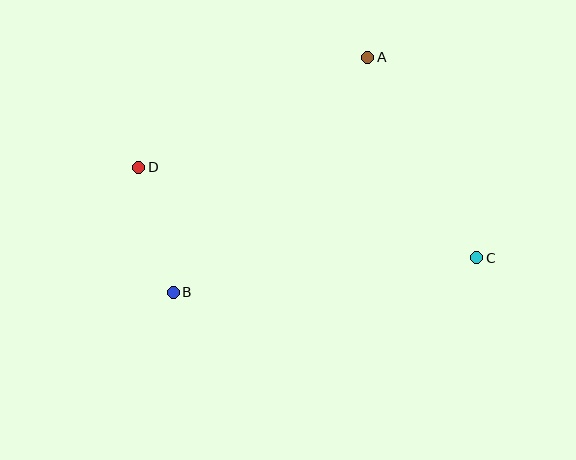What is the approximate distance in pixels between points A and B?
The distance between A and B is approximately 305 pixels.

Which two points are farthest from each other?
Points C and D are farthest from each other.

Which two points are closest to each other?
Points B and D are closest to each other.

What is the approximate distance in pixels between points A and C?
The distance between A and C is approximately 228 pixels.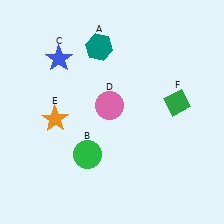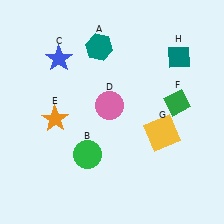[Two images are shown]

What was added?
A yellow square (G), a teal diamond (H) were added in Image 2.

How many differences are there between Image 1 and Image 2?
There are 2 differences between the two images.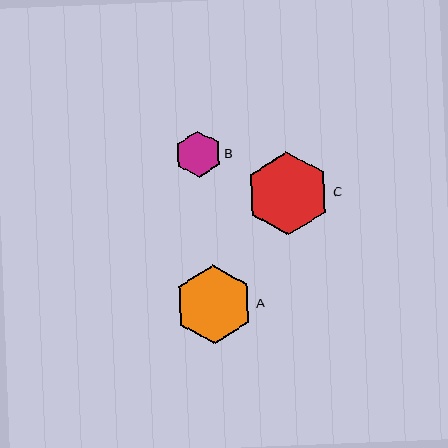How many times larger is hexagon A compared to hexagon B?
Hexagon A is approximately 1.7 times the size of hexagon B.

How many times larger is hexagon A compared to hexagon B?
Hexagon A is approximately 1.7 times the size of hexagon B.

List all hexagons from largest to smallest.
From largest to smallest: C, A, B.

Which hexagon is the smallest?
Hexagon B is the smallest with a size of approximately 46 pixels.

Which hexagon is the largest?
Hexagon C is the largest with a size of approximately 83 pixels.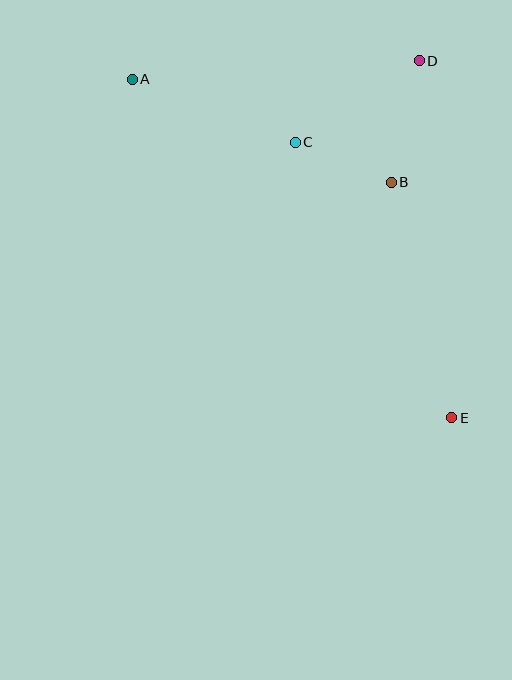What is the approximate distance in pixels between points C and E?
The distance between C and E is approximately 317 pixels.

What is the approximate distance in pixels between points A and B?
The distance between A and B is approximately 279 pixels.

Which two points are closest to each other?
Points B and C are closest to each other.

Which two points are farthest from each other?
Points A and E are farthest from each other.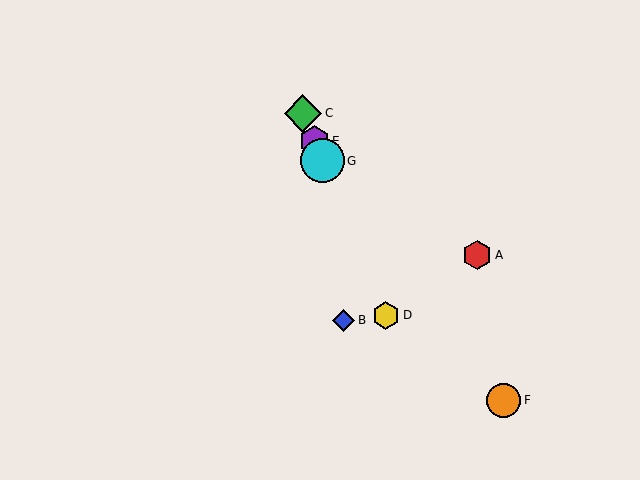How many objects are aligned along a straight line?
4 objects (C, D, E, G) are aligned along a straight line.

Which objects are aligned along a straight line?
Objects C, D, E, G are aligned along a straight line.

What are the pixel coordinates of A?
Object A is at (477, 255).